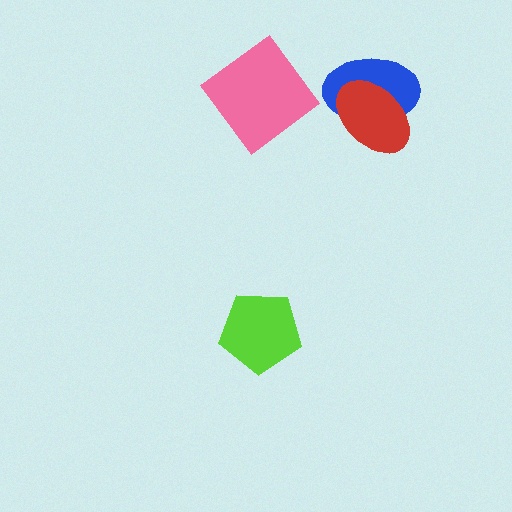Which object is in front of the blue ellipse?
The red ellipse is in front of the blue ellipse.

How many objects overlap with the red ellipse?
1 object overlaps with the red ellipse.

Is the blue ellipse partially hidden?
Yes, it is partially covered by another shape.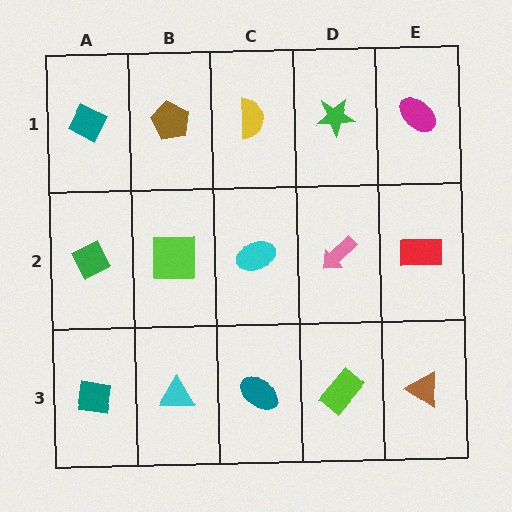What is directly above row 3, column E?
A red rectangle.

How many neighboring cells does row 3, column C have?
3.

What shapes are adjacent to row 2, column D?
A green star (row 1, column D), a lime rectangle (row 3, column D), a cyan ellipse (row 2, column C), a red rectangle (row 2, column E).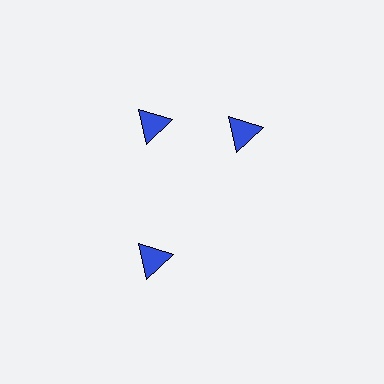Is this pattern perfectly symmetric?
No. The 3 blue triangles are arranged in a ring, but one element near the 3 o'clock position is rotated out of alignment along the ring, breaking the 3-fold rotational symmetry.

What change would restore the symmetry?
The symmetry would be restored by rotating it back into even spacing with its neighbors so that all 3 triangles sit at equal angles and equal distance from the center.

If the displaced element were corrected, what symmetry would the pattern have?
It would have 3-fold rotational symmetry — the pattern would map onto itself every 120 degrees.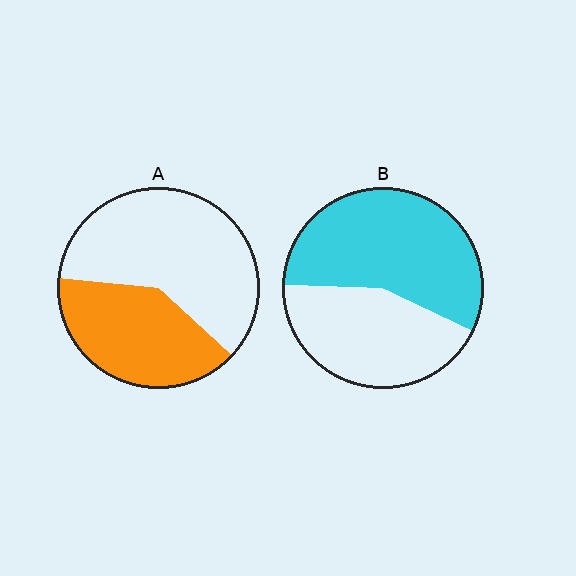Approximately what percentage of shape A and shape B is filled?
A is approximately 40% and B is approximately 55%.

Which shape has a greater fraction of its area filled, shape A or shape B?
Shape B.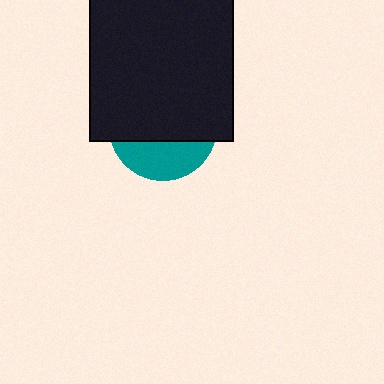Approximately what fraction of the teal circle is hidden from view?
Roughly 67% of the teal circle is hidden behind the black rectangle.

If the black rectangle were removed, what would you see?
You would see the complete teal circle.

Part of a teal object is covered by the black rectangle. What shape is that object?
It is a circle.